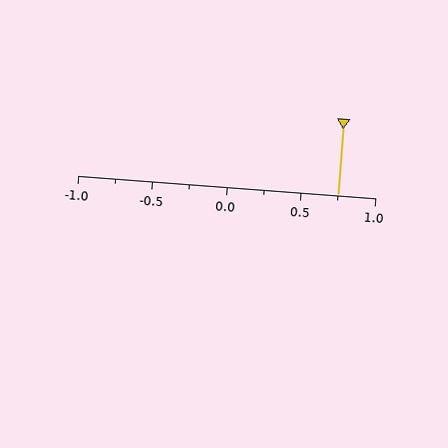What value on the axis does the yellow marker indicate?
The marker indicates approximately 0.75.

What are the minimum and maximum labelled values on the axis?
The axis runs from -1.0 to 1.0.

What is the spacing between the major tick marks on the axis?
The major ticks are spaced 0.5 apart.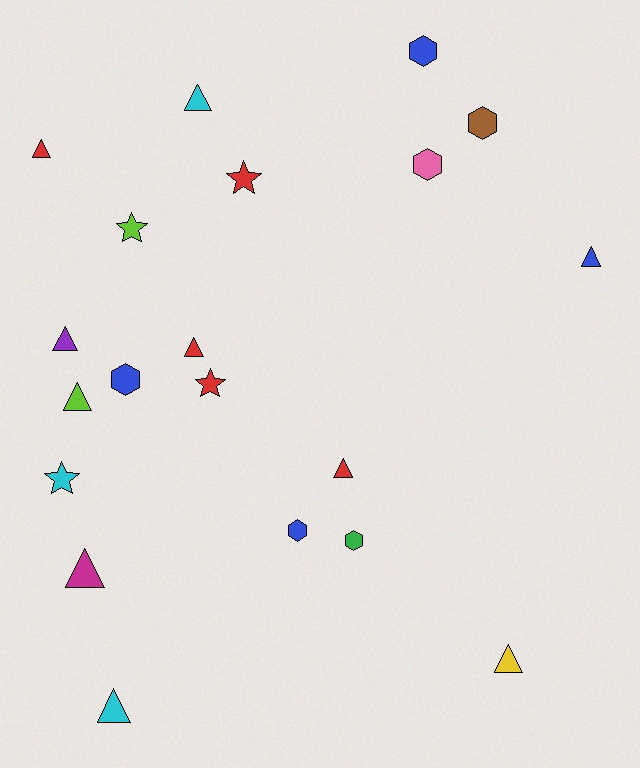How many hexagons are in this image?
There are 6 hexagons.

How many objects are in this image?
There are 20 objects.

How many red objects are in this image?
There are 5 red objects.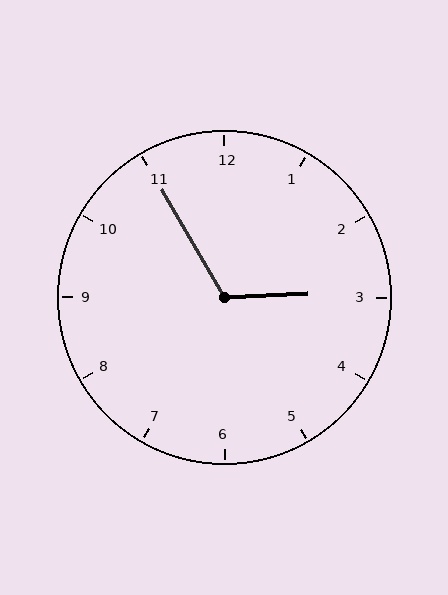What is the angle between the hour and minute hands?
Approximately 118 degrees.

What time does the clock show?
2:55.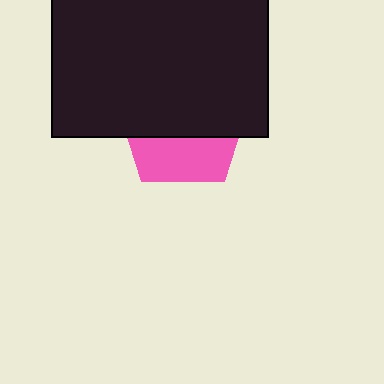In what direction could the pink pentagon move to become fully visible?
The pink pentagon could move down. That would shift it out from behind the black rectangle entirely.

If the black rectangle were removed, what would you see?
You would see the complete pink pentagon.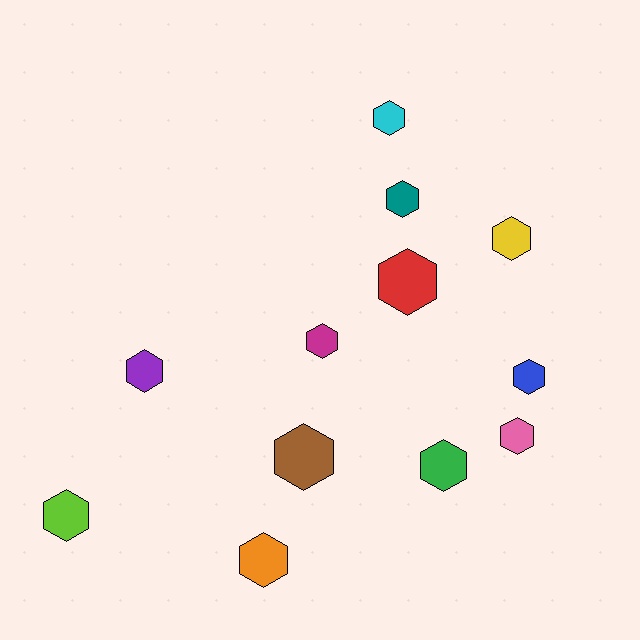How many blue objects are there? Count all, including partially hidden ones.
There is 1 blue object.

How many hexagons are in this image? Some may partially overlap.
There are 12 hexagons.